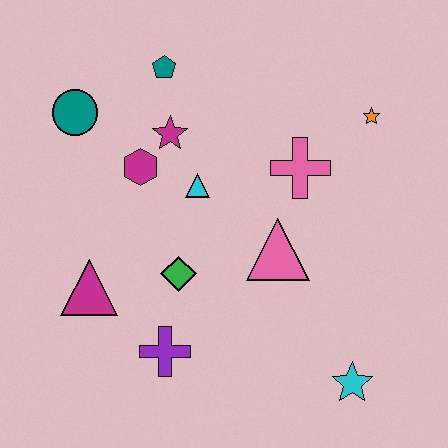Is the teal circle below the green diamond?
No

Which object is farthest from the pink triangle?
The teal circle is farthest from the pink triangle.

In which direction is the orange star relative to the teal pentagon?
The orange star is to the right of the teal pentagon.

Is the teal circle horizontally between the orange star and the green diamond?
No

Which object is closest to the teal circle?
The magenta hexagon is closest to the teal circle.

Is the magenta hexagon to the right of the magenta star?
No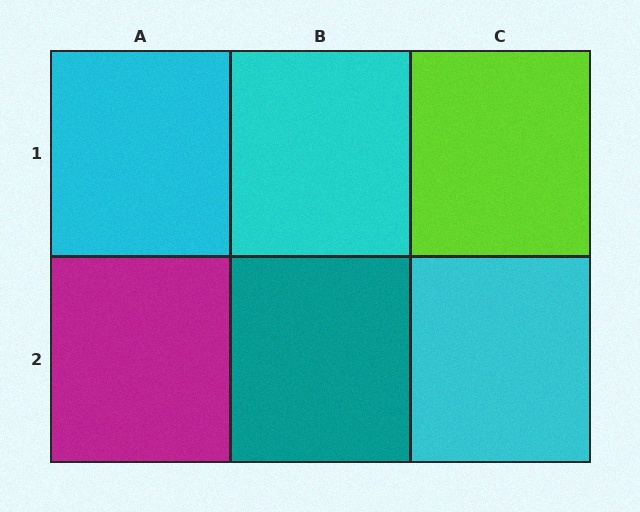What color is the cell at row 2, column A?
Magenta.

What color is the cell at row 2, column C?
Cyan.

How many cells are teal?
1 cell is teal.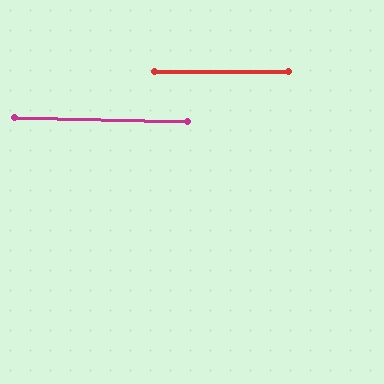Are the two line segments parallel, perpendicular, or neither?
Parallel — their directions differ by only 1.2°.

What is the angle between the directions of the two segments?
Approximately 1 degree.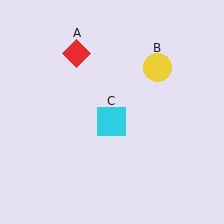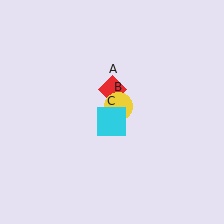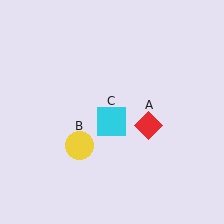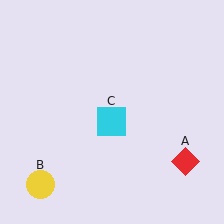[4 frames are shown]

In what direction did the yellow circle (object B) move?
The yellow circle (object B) moved down and to the left.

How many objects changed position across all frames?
2 objects changed position: red diamond (object A), yellow circle (object B).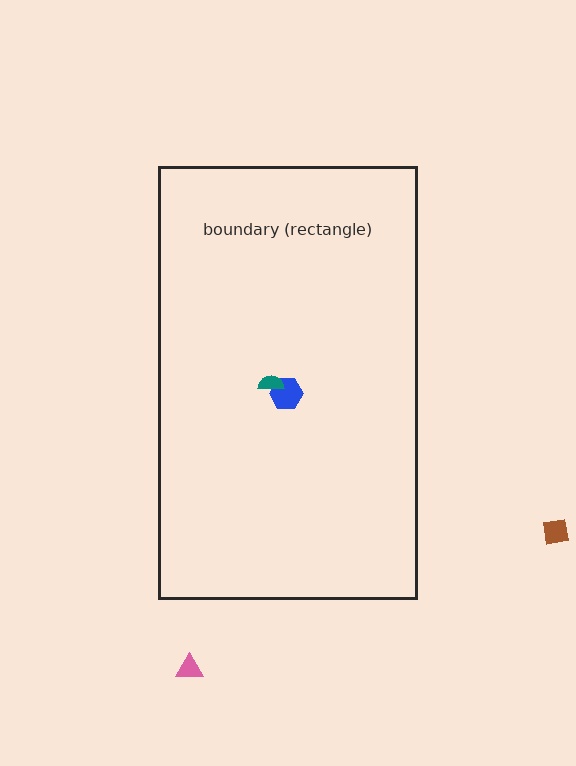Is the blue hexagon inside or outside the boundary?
Inside.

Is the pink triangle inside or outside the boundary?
Outside.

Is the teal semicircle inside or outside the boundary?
Inside.